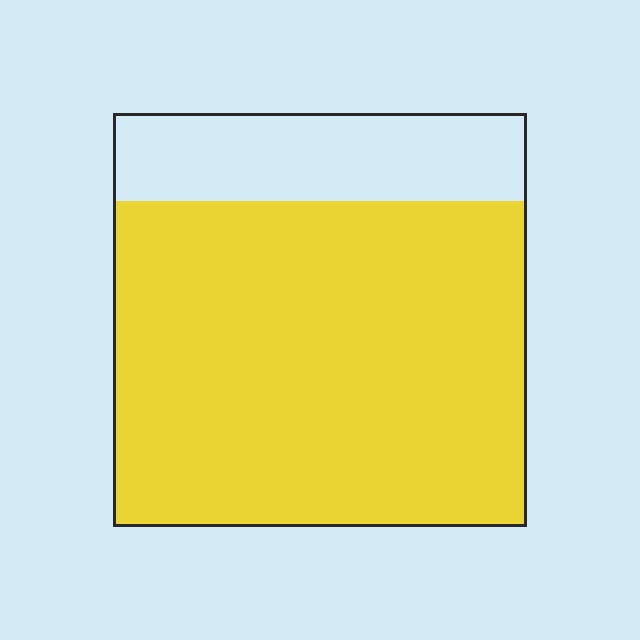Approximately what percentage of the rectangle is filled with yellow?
Approximately 80%.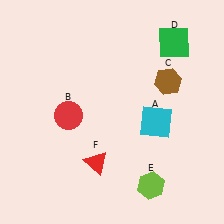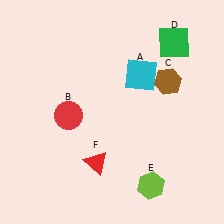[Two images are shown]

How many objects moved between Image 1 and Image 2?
1 object moved between the two images.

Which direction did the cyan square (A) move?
The cyan square (A) moved up.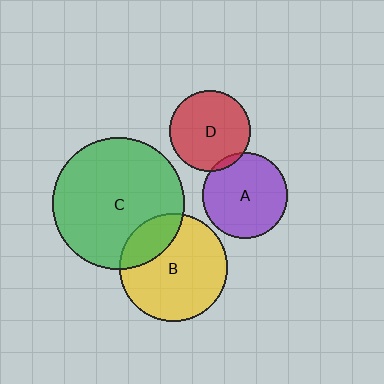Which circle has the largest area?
Circle C (green).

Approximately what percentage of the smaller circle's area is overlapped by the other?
Approximately 25%.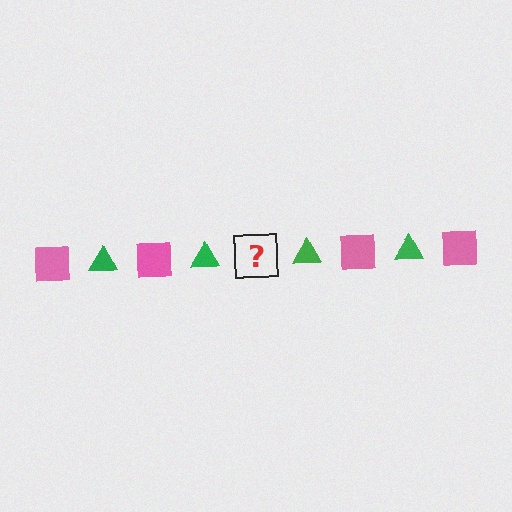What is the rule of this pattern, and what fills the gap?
The rule is that the pattern alternates between pink square and green triangle. The gap should be filled with a pink square.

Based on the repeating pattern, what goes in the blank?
The blank should be a pink square.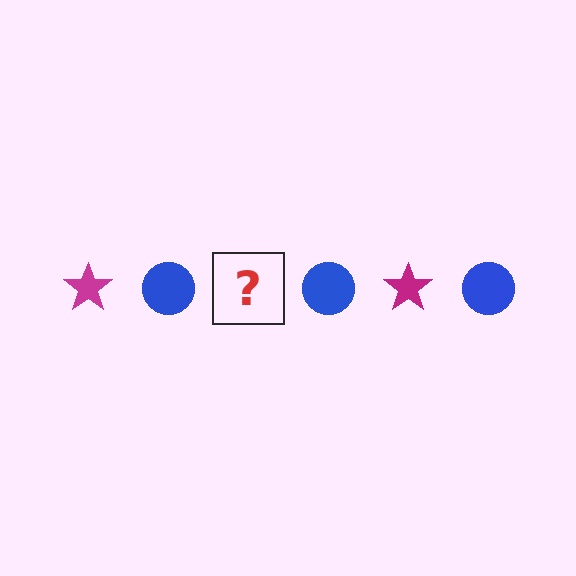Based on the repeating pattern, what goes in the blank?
The blank should be a magenta star.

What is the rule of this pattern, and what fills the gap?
The rule is that the pattern alternates between magenta star and blue circle. The gap should be filled with a magenta star.